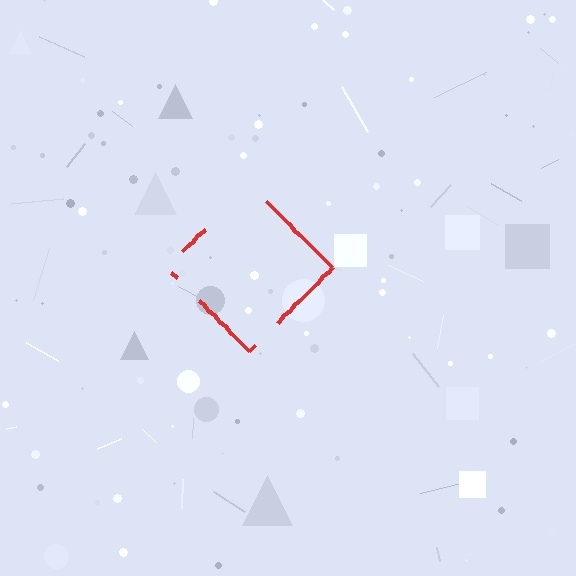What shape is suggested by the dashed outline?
The dashed outline suggests a diamond.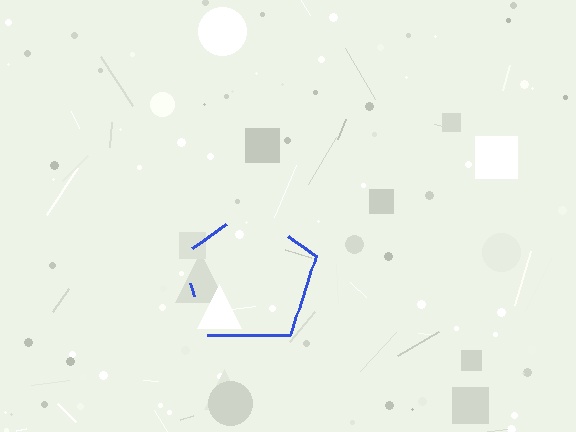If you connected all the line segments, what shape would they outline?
They would outline a pentagon.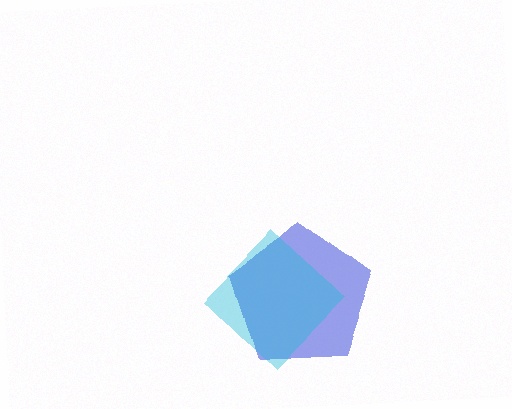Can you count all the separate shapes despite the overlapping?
Yes, there are 2 separate shapes.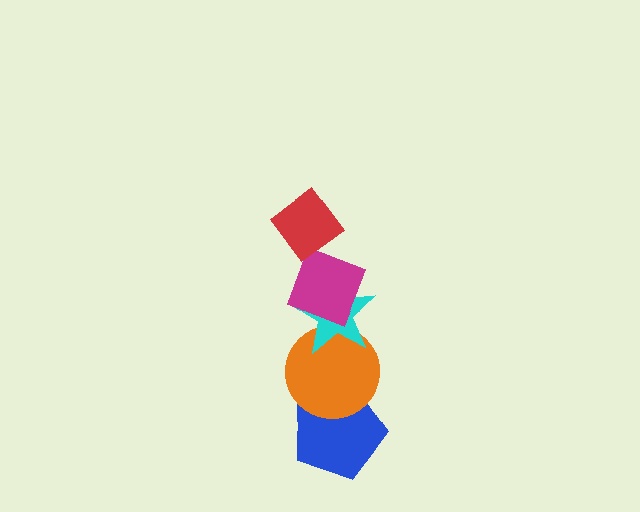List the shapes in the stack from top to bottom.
From top to bottom: the red diamond, the magenta diamond, the cyan star, the orange circle, the blue pentagon.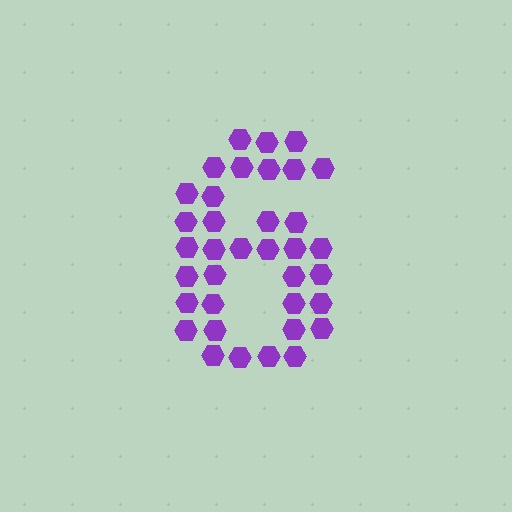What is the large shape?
The large shape is the digit 6.